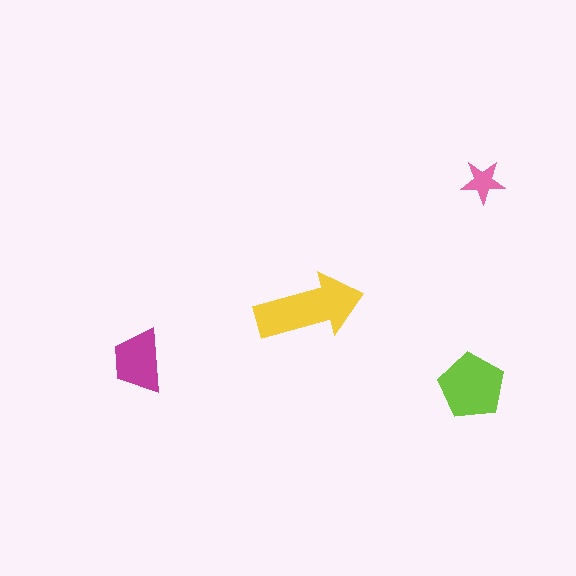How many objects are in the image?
There are 4 objects in the image.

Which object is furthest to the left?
The magenta trapezoid is leftmost.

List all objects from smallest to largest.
The pink star, the magenta trapezoid, the lime pentagon, the yellow arrow.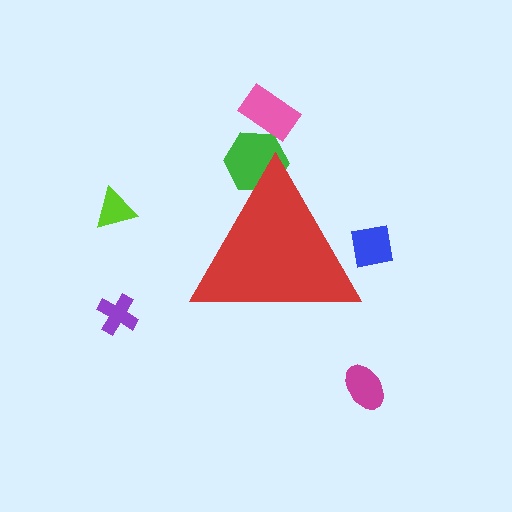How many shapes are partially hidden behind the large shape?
2 shapes are partially hidden.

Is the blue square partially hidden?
Yes, the blue square is partially hidden behind the red triangle.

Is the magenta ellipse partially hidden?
No, the magenta ellipse is fully visible.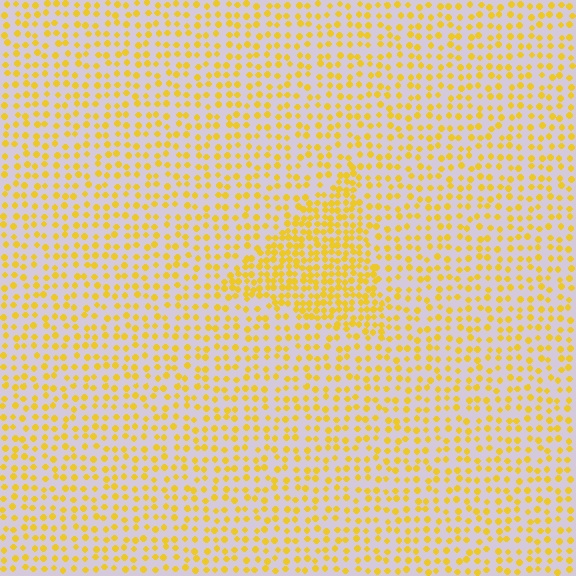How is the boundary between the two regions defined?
The boundary is defined by a change in element density (approximately 2.0x ratio). All elements are the same color, size, and shape.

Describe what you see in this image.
The image contains small yellow elements arranged at two different densities. A triangle-shaped region is visible where the elements are more densely packed than the surrounding area.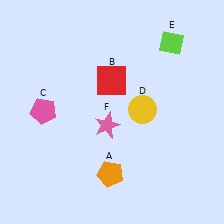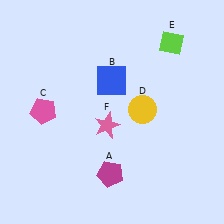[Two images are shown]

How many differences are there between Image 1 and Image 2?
There are 2 differences between the two images.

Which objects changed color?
A changed from orange to magenta. B changed from red to blue.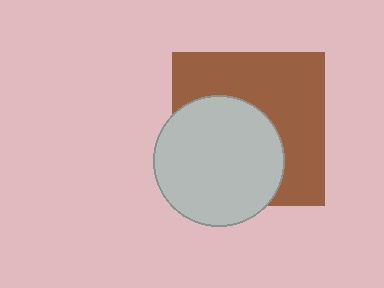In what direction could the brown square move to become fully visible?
The brown square could move toward the upper-right. That would shift it out from behind the light gray circle entirely.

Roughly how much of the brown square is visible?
About half of it is visible (roughly 53%).